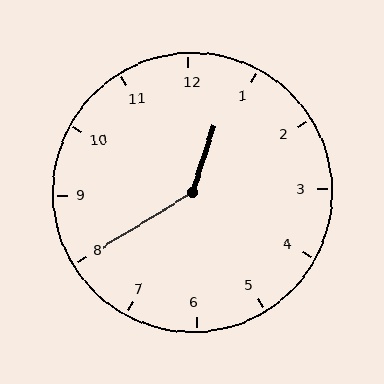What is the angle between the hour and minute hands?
Approximately 140 degrees.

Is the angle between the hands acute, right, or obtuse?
It is obtuse.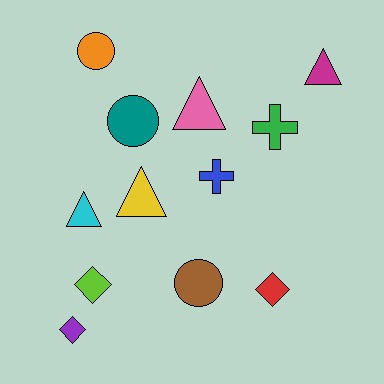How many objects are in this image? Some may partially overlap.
There are 12 objects.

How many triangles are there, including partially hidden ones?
There are 4 triangles.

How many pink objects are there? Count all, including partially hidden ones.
There is 1 pink object.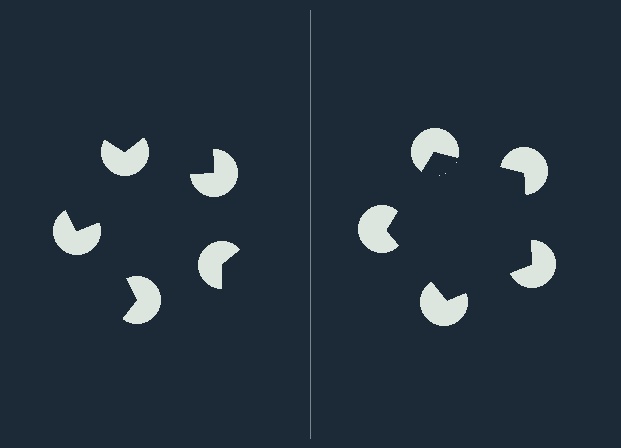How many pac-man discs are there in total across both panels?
10 — 5 on each side.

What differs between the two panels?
The pac-man discs are positioned identically on both sides; only the wedge orientations differ. On the right they align to a pentagon; on the left they are misaligned.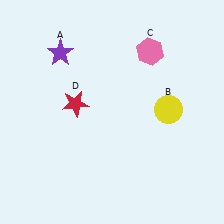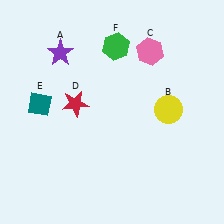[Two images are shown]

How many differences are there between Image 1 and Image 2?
There are 2 differences between the two images.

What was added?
A teal diamond (E), a green hexagon (F) were added in Image 2.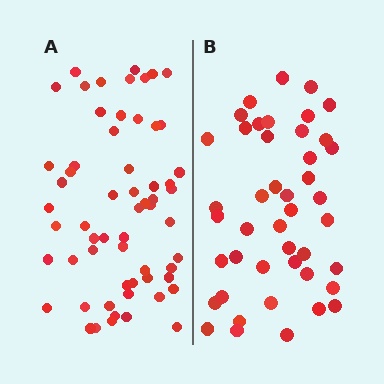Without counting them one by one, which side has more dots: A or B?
Region A (the left region) has more dots.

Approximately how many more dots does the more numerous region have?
Region A has approximately 15 more dots than region B.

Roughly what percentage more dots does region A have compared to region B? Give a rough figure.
About 35% more.